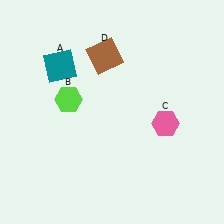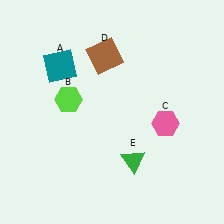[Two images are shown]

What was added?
A green triangle (E) was added in Image 2.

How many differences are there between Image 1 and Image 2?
There is 1 difference between the two images.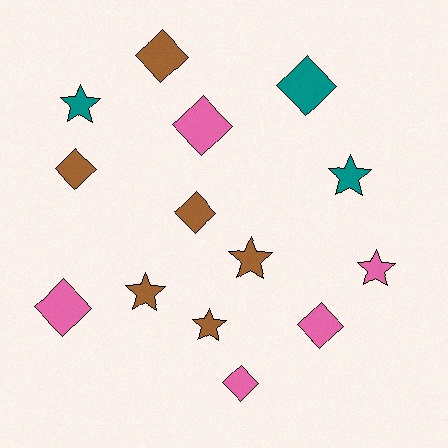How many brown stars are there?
There are 3 brown stars.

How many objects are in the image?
There are 14 objects.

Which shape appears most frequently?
Diamond, with 8 objects.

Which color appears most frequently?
Brown, with 6 objects.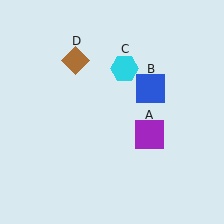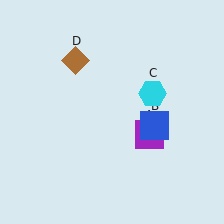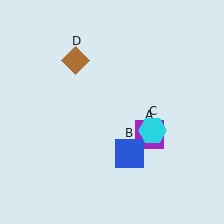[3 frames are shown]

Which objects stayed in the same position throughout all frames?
Purple square (object A) and brown diamond (object D) remained stationary.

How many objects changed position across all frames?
2 objects changed position: blue square (object B), cyan hexagon (object C).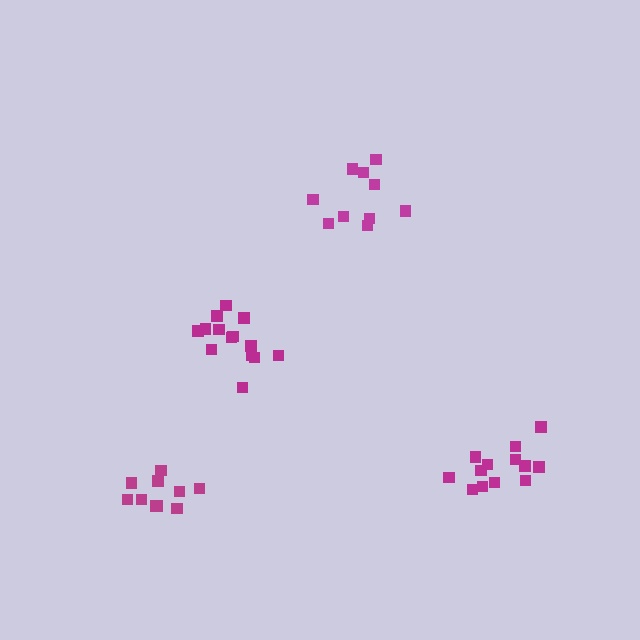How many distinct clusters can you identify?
There are 4 distinct clusters.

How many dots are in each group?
Group 1: 10 dots, Group 2: 10 dots, Group 3: 14 dots, Group 4: 13 dots (47 total).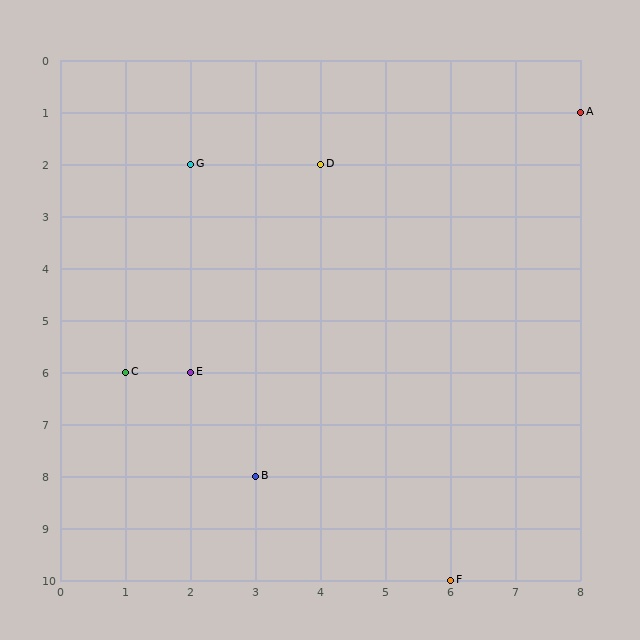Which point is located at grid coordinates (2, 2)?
Point G is at (2, 2).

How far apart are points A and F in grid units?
Points A and F are 2 columns and 9 rows apart (about 9.2 grid units diagonally).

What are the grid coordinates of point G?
Point G is at grid coordinates (2, 2).